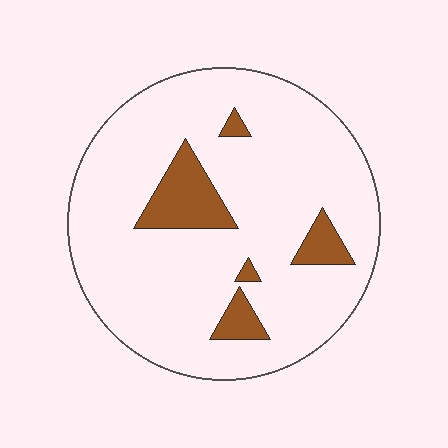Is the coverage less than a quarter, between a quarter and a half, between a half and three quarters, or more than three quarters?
Less than a quarter.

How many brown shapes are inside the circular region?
5.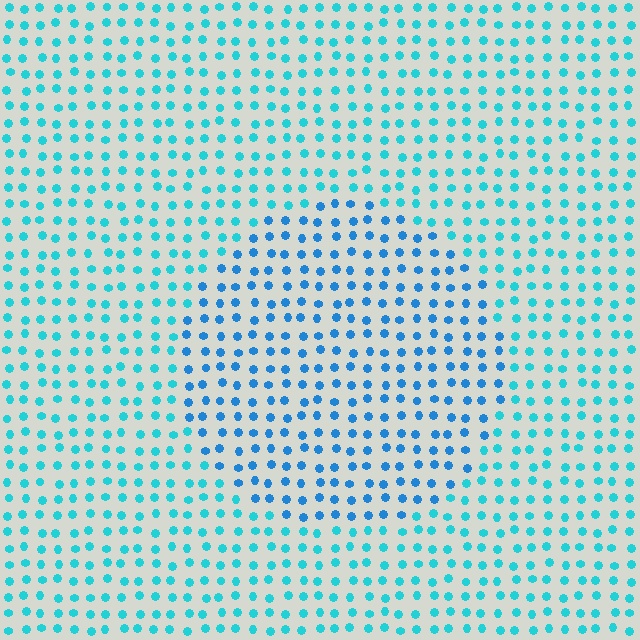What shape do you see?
I see a circle.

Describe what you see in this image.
The image is filled with small cyan elements in a uniform arrangement. A circle-shaped region is visible where the elements are tinted to a slightly different hue, forming a subtle color boundary.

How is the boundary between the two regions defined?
The boundary is defined purely by a slight shift in hue (about 25 degrees). Spacing, size, and orientation are identical on both sides.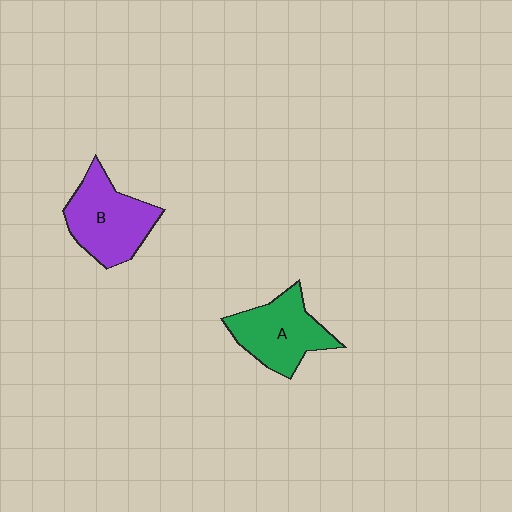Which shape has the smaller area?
Shape A (green).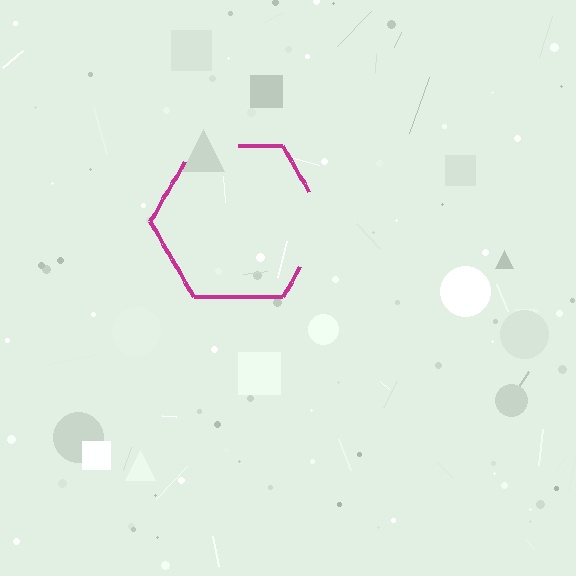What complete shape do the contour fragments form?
The contour fragments form a hexagon.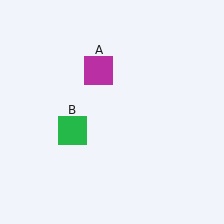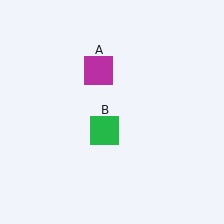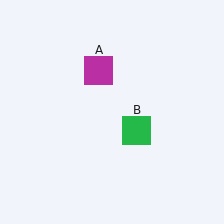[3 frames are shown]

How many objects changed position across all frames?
1 object changed position: green square (object B).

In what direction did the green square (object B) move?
The green square (object B) moved right.